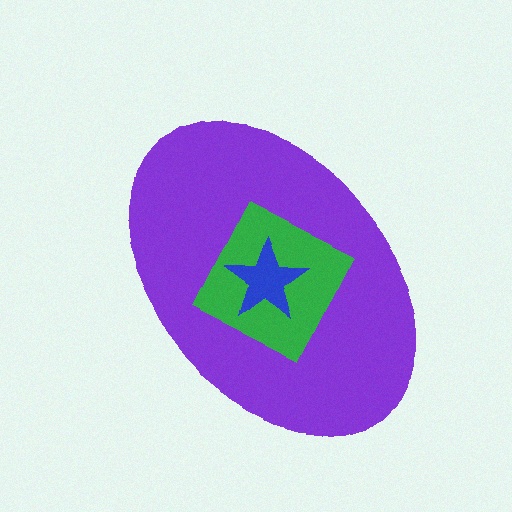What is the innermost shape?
The blue star.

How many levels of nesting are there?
3.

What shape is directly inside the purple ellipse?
The green diamond.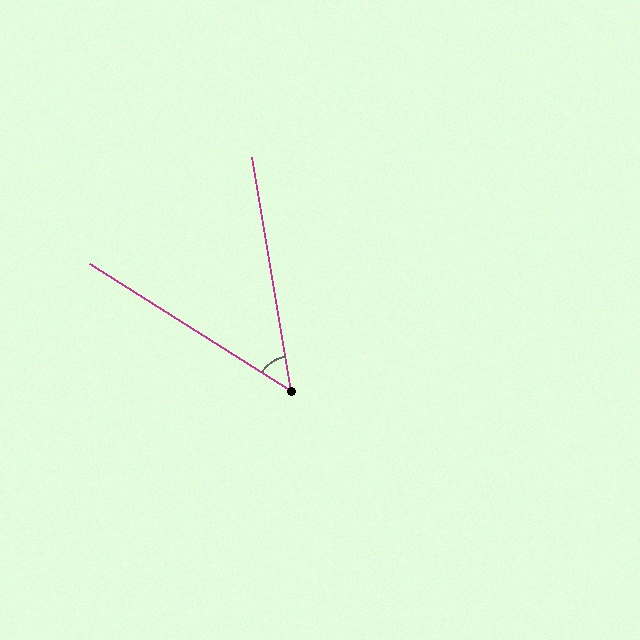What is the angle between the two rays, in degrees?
Approximately 48 degrees.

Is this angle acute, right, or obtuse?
It is acute.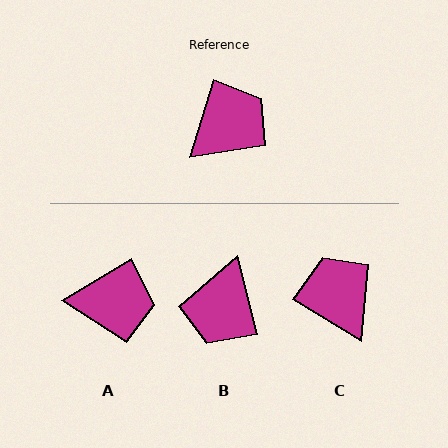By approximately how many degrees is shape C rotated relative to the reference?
Approximately 75 degrees counter-clockwise.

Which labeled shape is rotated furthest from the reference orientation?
B, about 149 degrees away.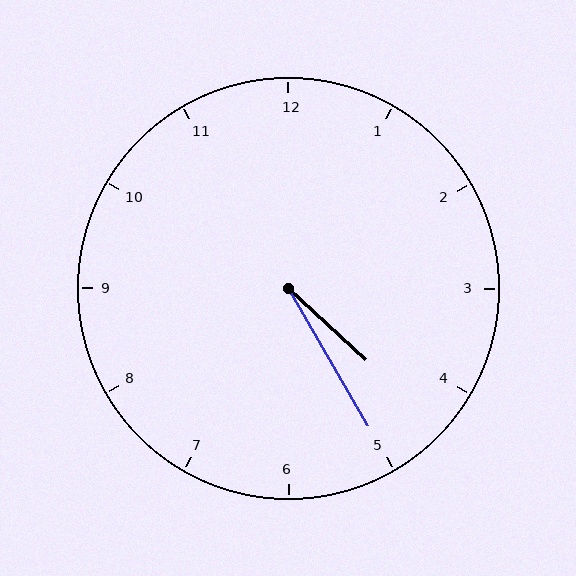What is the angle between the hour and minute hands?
Approximately 18 degrees.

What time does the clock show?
4:25.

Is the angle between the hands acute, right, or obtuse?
It is acute.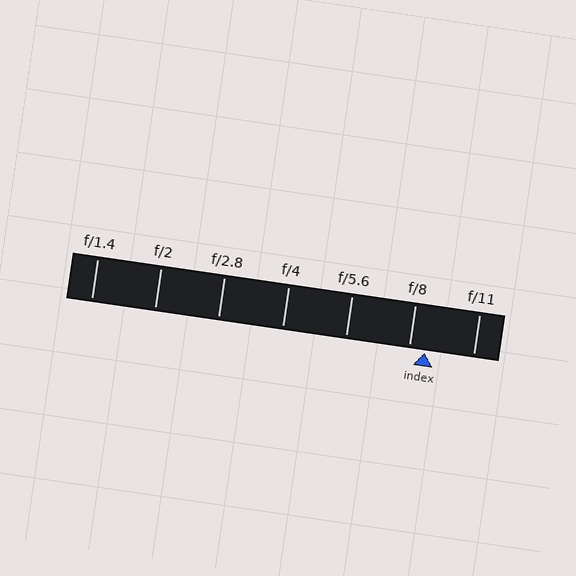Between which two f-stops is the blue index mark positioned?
The index mark is between f/8 and f/11.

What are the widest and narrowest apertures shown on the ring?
The widest aperture shown is f/1.4 and the narrowest is f/11.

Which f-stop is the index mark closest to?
The index mark is closest to f/8.